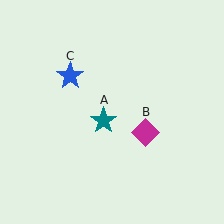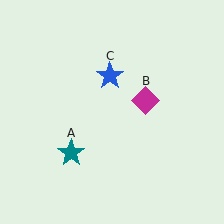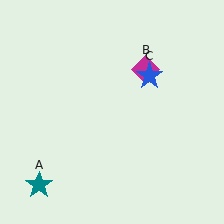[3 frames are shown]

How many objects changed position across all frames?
3 objects changed position: teal star (object A), magenta diamond (object B), blue star (object C).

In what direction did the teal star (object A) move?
The teal star (object A) moved down and to the left.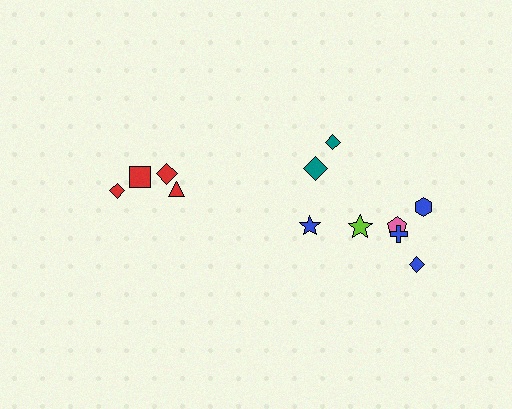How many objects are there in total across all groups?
There are 12 objects.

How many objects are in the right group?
There are 8 objects.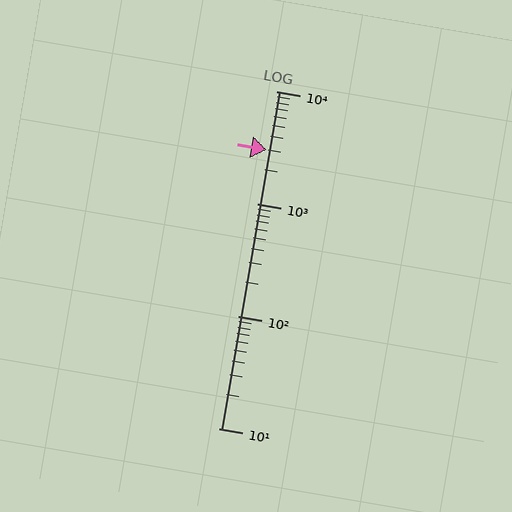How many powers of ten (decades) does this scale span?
The scale spans 3 decades, from 10 to 10000.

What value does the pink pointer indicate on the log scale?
The pointer indicates approximately 3000.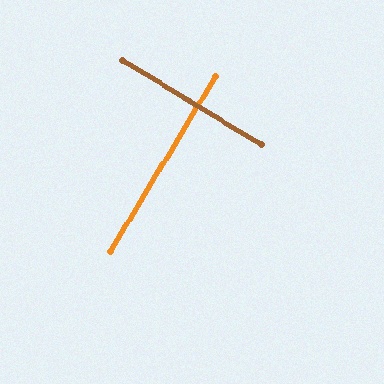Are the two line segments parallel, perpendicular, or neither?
Perpendicular — they meet at approximately 90°.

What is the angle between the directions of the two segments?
Approximately 90 degrees.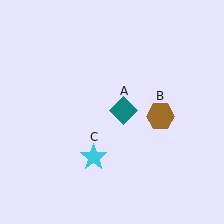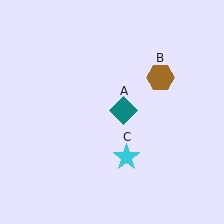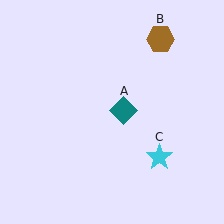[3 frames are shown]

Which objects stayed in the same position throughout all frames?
Teal diamond (object A) remained stationary.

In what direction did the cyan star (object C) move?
The cyan star (object C) moved right.